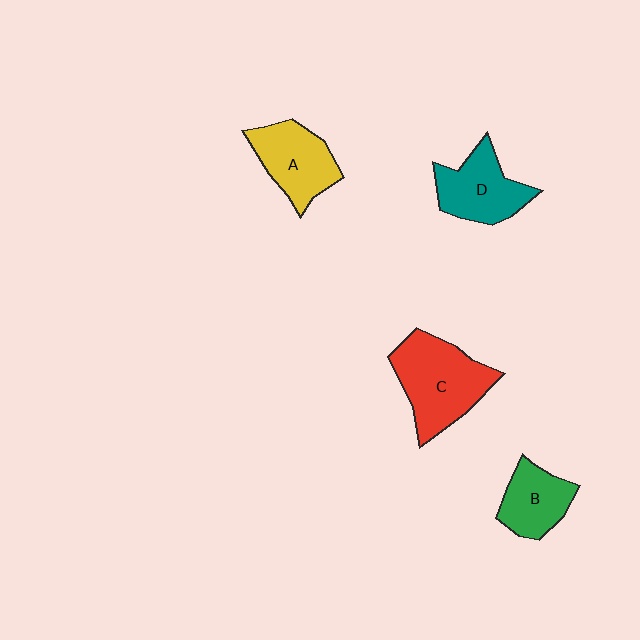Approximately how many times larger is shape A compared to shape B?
Approximately 1.2 times.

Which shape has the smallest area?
Shape B (green).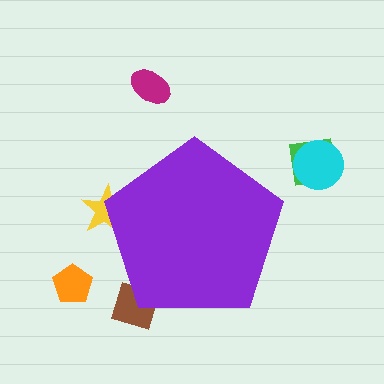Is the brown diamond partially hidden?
Yes, the brown diamond is partially hidden behind the purple pentagon.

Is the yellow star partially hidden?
Yes, the yellow star is partially hidden behind the purple pentagon.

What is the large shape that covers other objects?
A purple pentagon.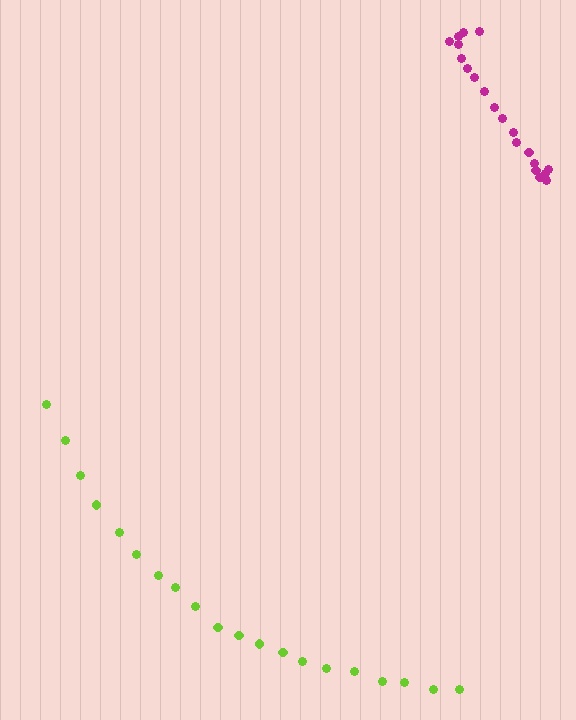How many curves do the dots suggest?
There are 2 distinct paths.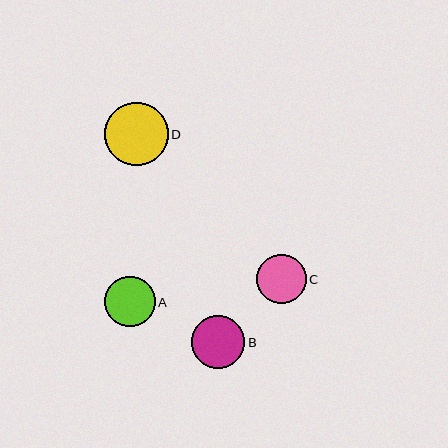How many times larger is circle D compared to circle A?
Circle D is approximately 1.3 times the size of circle A.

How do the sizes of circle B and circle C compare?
Circle B and circle C are approximately the same size.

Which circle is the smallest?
Circle C is the smallest with a size of approximately 49 pixels.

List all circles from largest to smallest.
From largest to smallest: D, B, A, C.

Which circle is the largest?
Circle D is the largest with a size of approximately 63 pixels.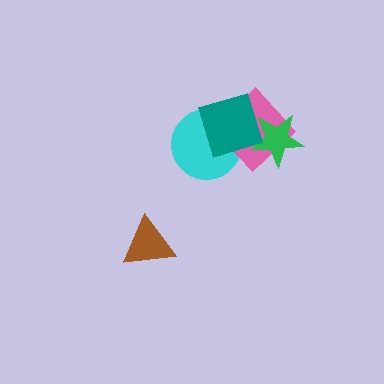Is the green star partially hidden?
Yes, it is partially covered by another shape.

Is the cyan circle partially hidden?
Yes, it is partially covered by another shape.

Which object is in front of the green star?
The teal diamond is in front of the green star.